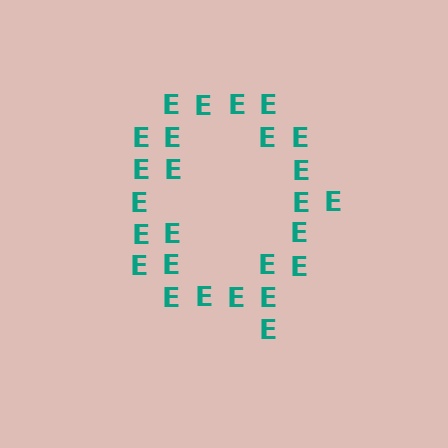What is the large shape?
The large shape is the letter Q.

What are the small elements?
The small elements are letter E's.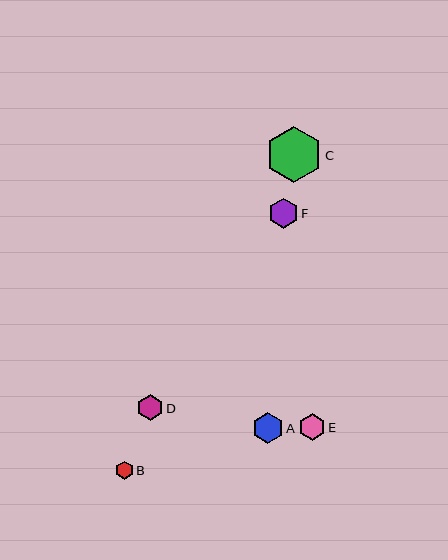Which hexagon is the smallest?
Hexagon B is the smallest with a size of approximately 18 pixels.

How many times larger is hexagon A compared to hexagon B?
Hexagon A is approximately 1.7 times the size of hexagon B.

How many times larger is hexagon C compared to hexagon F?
Hexagon C is approximately 1.9 times the size of hexagon F.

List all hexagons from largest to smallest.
From largest to smallest: C, A, F, E, D, B.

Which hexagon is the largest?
Hexagon C is the largest with a size of approximately 56 pixels.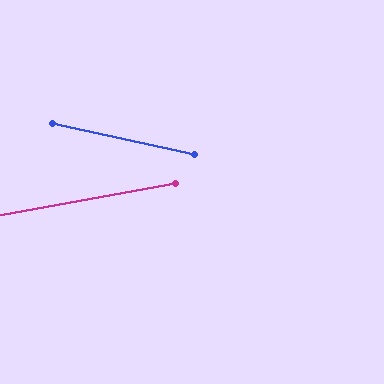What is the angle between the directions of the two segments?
Approximately 23 degrees.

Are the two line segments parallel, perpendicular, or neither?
Neither parallel nor perpendicular — they differ by about 23°.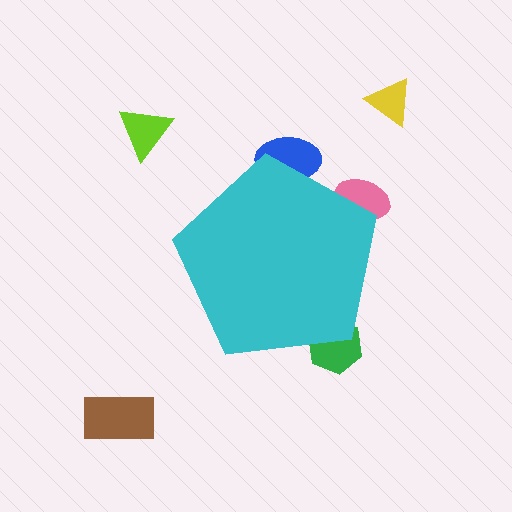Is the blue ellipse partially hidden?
Yes, the blue ellipse is partially hidden behind the cyan pentagon.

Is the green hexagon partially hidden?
Yes, the green hexagon is partially hidden behind the cyan pentagon.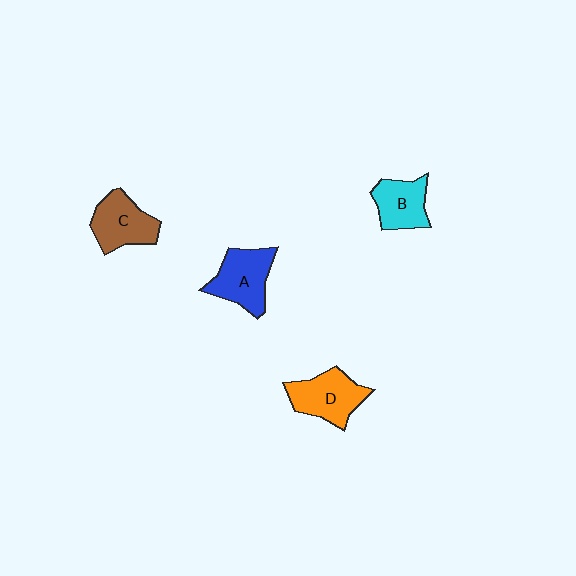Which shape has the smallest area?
Shape B (cyan).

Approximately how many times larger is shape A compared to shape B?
Approximately 1.2 times.